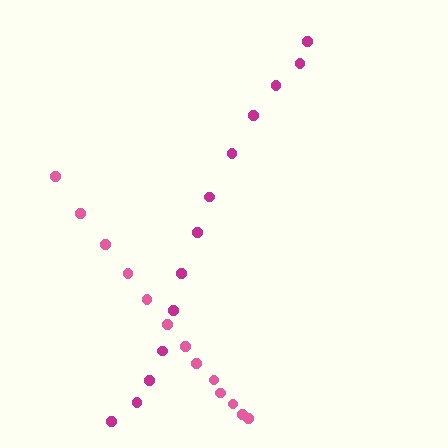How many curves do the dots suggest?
There are 2 distinct paths.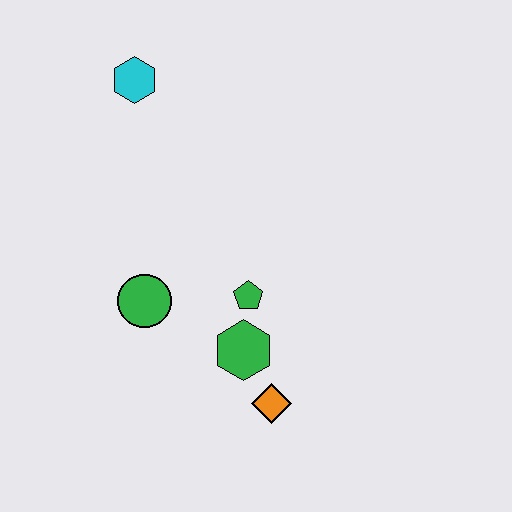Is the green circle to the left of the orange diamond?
Yes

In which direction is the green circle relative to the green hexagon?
The green circle is to the left of the green hexagon.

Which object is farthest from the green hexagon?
The cyan hexagon is farthest from the green hexagon.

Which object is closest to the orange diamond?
The green hexagon is closest to the orange diamond.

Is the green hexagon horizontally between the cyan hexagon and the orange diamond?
Yes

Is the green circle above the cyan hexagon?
No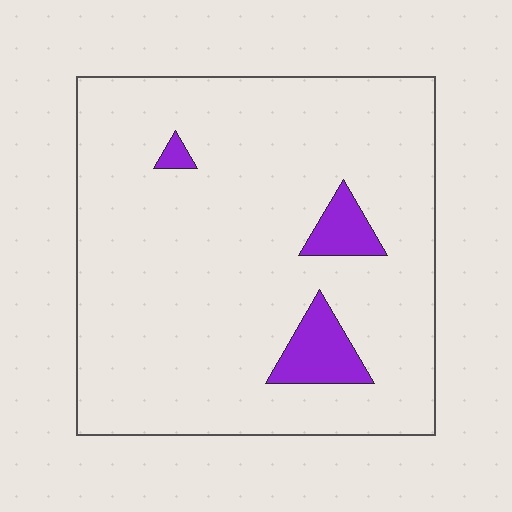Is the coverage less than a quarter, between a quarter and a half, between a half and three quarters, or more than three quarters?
Less than a quarter.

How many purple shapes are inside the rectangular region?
3.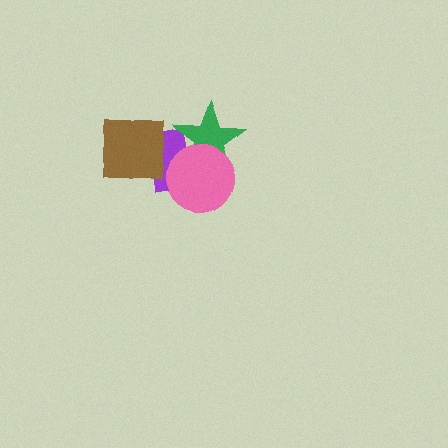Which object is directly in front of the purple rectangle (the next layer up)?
The green star is directly in front of the purple rectangle.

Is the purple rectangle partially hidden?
Yes, it is partially covered by another shape.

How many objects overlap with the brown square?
1 object overlaps with the brown square.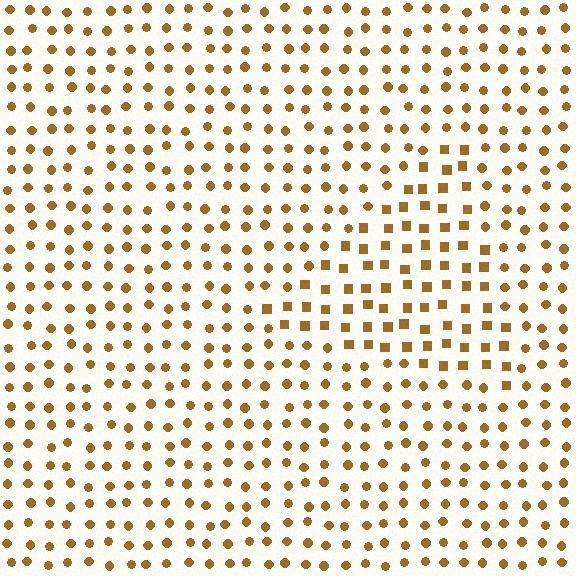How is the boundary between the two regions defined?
The boundary is defined by a change in element shape: squares inside vs. circles outside. All elements share the same color and spacing.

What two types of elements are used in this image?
The image uses squares inside the triangle region and circles outside it.